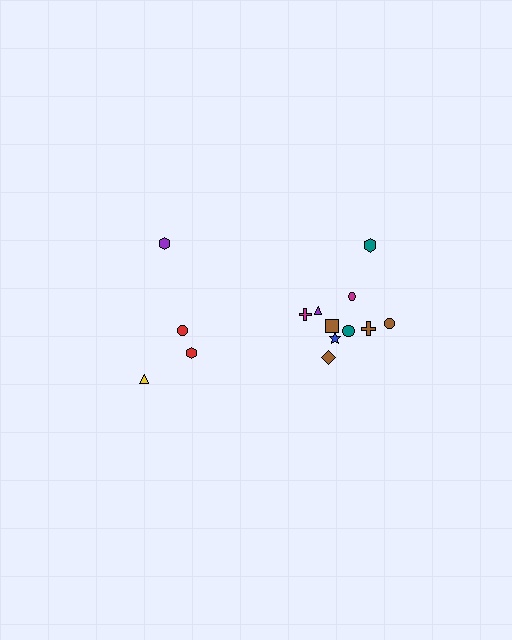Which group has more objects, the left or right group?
The right group.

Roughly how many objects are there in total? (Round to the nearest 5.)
Roughly 15 objects in total.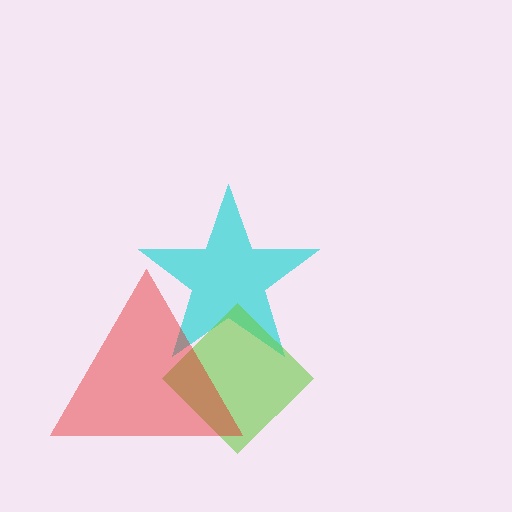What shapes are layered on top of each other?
The layered shapes are: a cyan star, a lime diamond, a red triangle.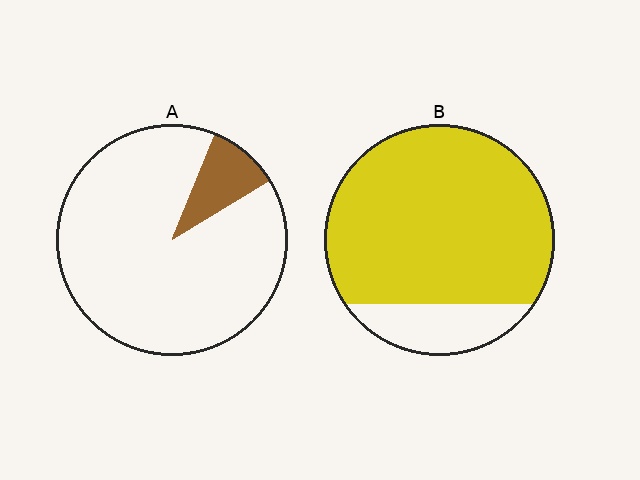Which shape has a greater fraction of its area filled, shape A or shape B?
Shape B.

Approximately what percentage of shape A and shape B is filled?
A is approximately 10% and B is approximately 85%.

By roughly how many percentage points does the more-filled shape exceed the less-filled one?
By roughly 75 percentage points (B over A).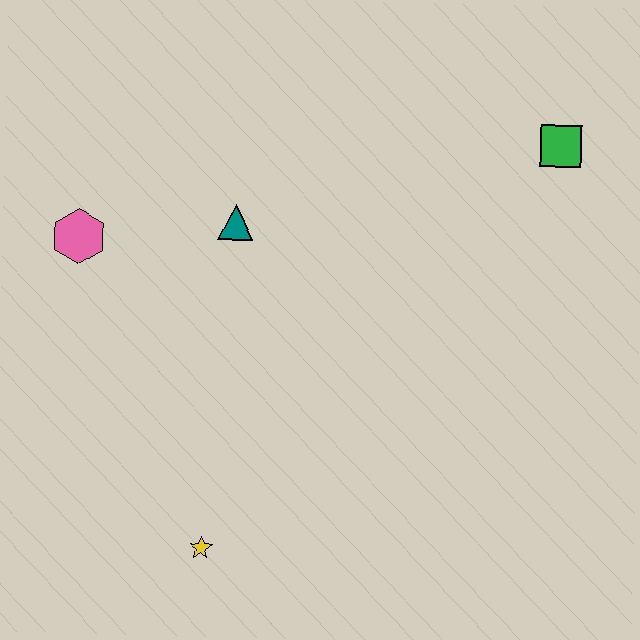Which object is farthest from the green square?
The yellow star is farthest from the green square.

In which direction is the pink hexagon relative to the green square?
The pink hexagon is to the left of the green square.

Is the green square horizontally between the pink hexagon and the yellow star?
No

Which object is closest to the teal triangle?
The pink hexagon is closest to the teal triangle.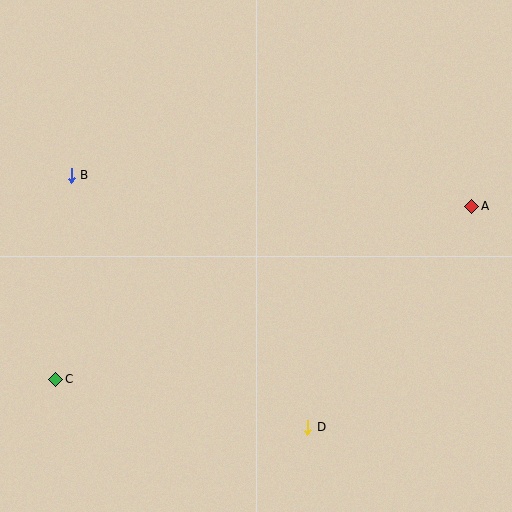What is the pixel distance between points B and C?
The distance between B and C is 205 pixels.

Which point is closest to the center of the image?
Point D at (308, 427) is closest to the center.